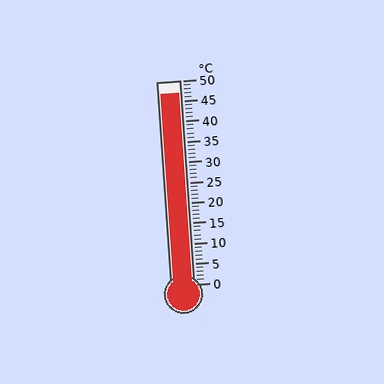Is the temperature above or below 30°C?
The temperature is above 30°C.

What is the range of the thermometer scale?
The thermometer scale ranges from 0°C to 50°C.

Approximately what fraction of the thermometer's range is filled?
The thermometer is filled to approximately 95% of its range.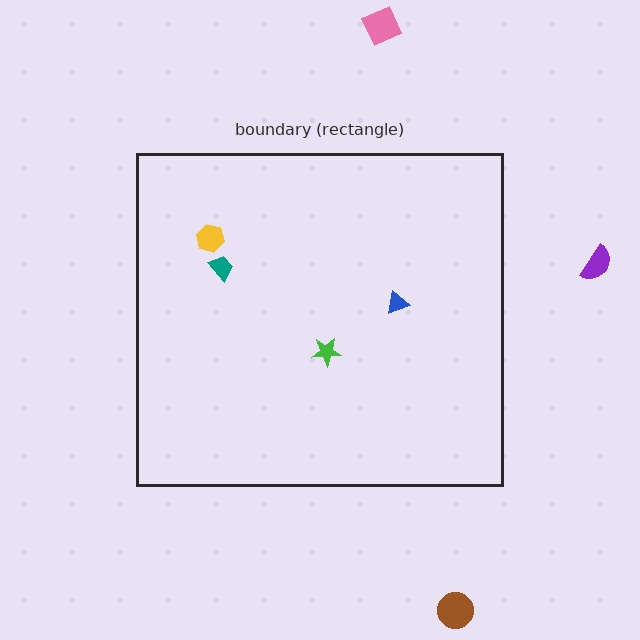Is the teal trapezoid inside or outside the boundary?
Inside.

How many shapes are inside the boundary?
4 inside, 3 outside.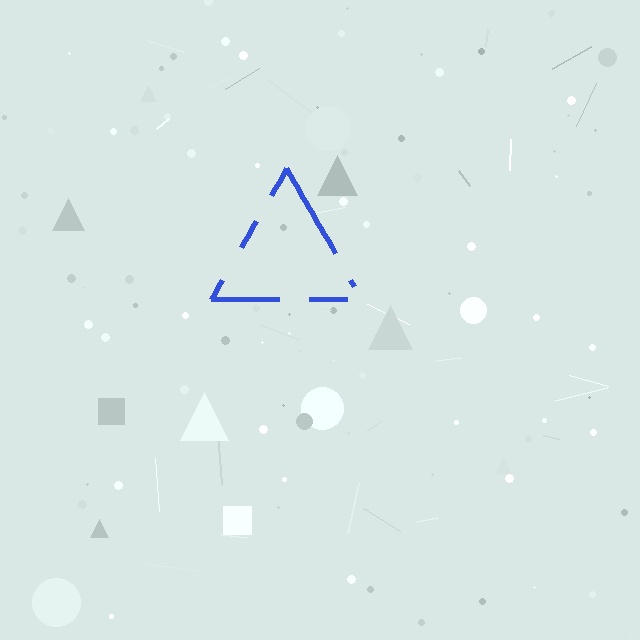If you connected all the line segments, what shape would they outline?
They would outline a triangle.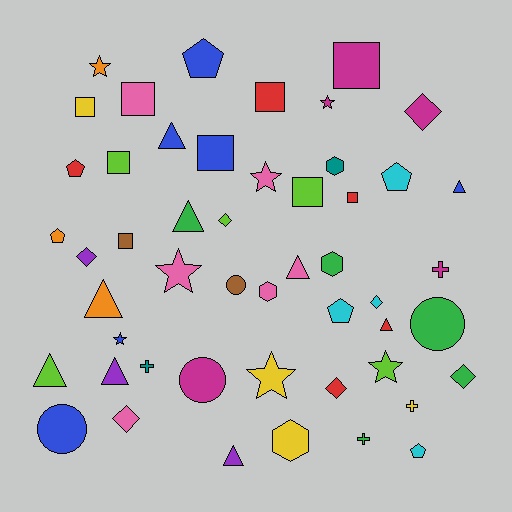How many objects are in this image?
There are 50 objects.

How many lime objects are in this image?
There are 5 lime objects.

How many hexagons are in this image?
There are 4 hexagons.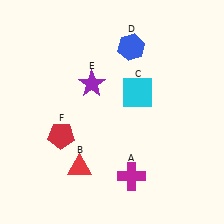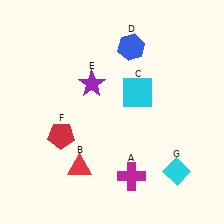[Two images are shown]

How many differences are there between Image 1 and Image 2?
There is 1 difference between the two images.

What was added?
A cyan diamond (G) was added in Image 2.